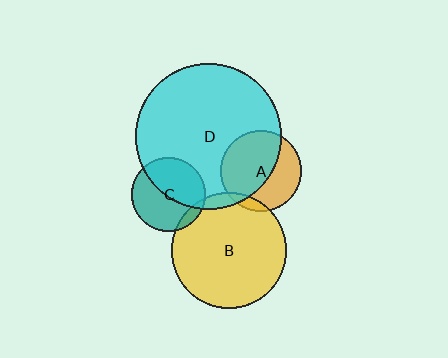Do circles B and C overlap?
Yes.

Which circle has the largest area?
Circle D (cyan).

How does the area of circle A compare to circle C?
Approximately 1.2 times.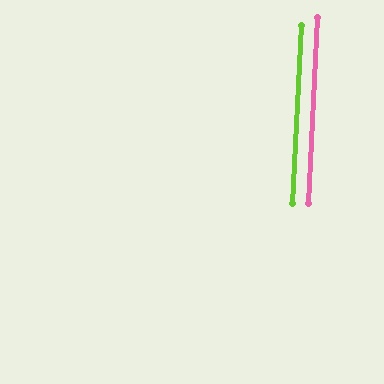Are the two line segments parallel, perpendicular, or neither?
Parallel — their directions differ by only 0.1°.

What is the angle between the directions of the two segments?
Approximately 0 degrees.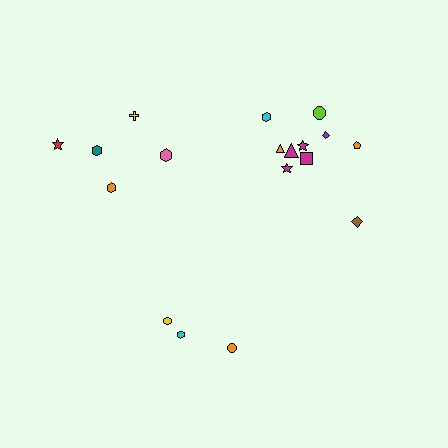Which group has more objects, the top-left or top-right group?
The top-right group.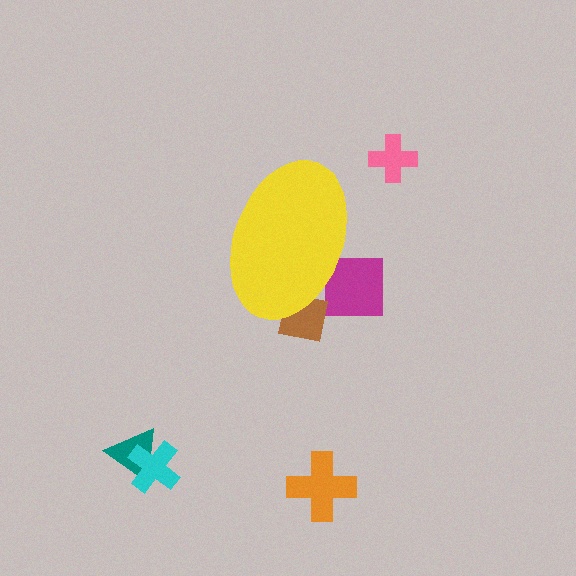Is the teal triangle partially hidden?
No, the teal triangle is fully visible.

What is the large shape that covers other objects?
A yellow ellipse.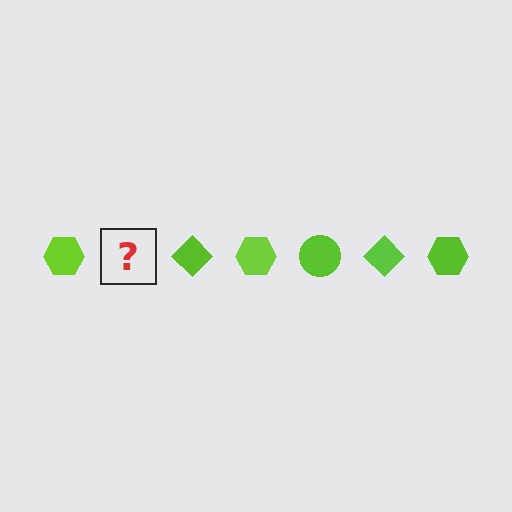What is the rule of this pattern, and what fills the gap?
The rule is that the pattern cycles through hexagon, circle, diamond shapes in lime. The gap should be filled with a lime circle.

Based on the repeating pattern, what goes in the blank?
The blank should be a lime circle.